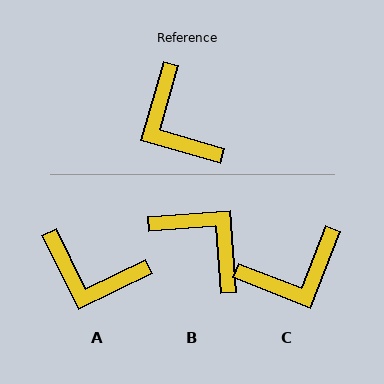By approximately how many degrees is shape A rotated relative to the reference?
Approximately 42 degrees counter-clockwise.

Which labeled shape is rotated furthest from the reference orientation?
B, about 160 degrees away.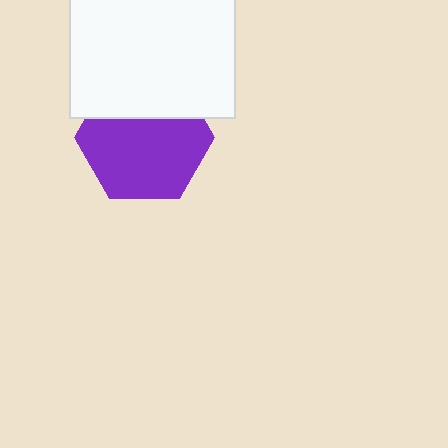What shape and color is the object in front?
The object in front is a white square.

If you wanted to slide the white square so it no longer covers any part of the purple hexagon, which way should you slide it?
Slide it up — that is the most direct way to separate the two shapes.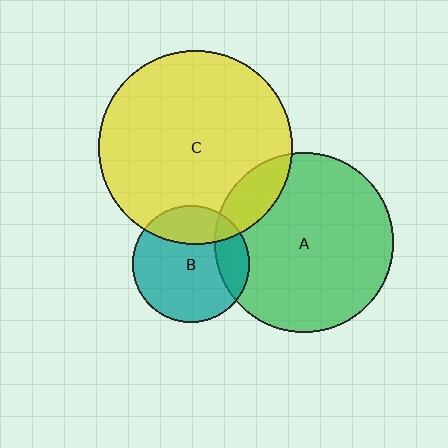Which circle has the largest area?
Circle C (yellow).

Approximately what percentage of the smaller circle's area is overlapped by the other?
Approximately 25%.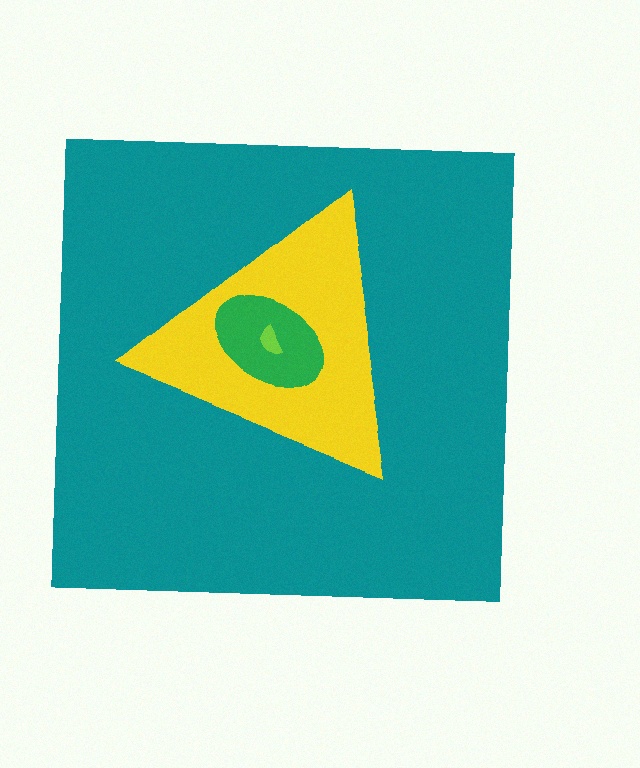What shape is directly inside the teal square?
The yellow triangle.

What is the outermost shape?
The teal square.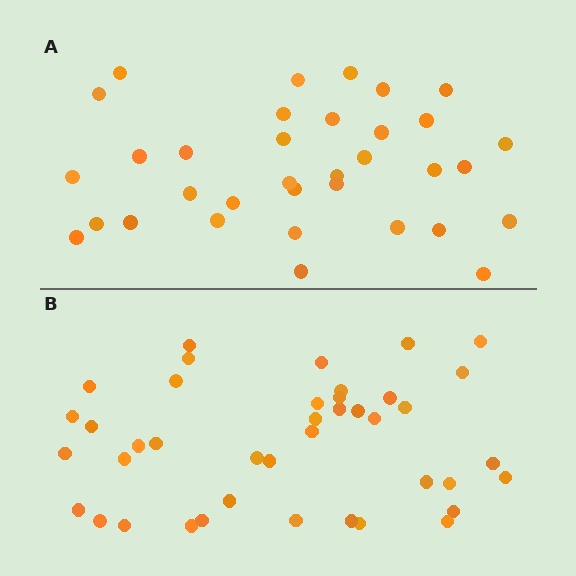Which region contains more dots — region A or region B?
Region B (the bottom region) has more dots.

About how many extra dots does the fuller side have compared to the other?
Region B has roughly 8 or so more dots than region A.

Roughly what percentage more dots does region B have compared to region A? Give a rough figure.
About 20% more.